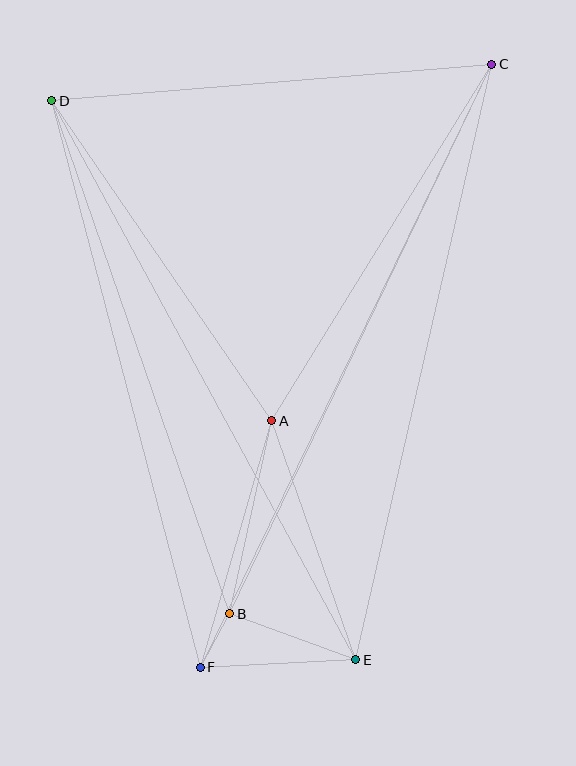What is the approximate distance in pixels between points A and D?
The distance between A and D is approximately 388 pixels.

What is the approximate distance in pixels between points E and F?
The distance between E and F is approximately 156 pixels.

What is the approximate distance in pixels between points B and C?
The distance between B and C is approximately 609 pixels.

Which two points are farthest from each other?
Points C and F are farthest from each other.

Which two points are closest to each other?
Points B and F are closest to each other.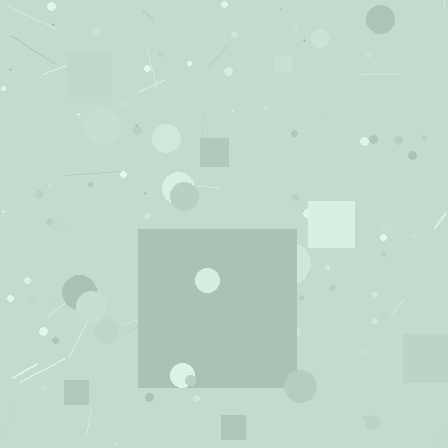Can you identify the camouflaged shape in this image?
The camouflaged shape is a square.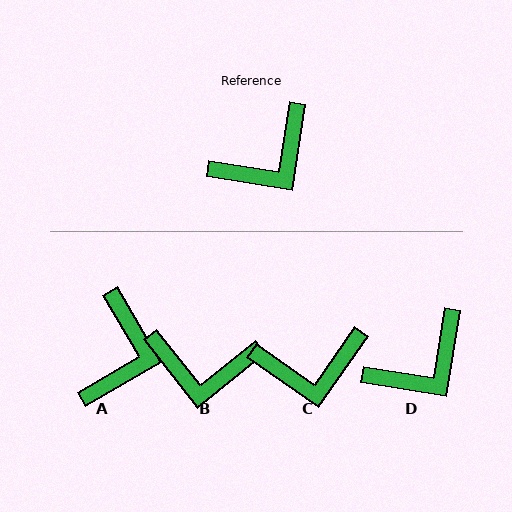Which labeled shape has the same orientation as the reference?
D.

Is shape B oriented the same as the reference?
No, it is off by about 42 degrees.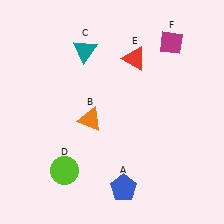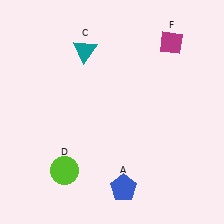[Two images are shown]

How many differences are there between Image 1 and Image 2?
There are 2 differences between the two images.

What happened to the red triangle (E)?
The red triangle (E) was removed in Image 2. It was in the top-right area of Image 1.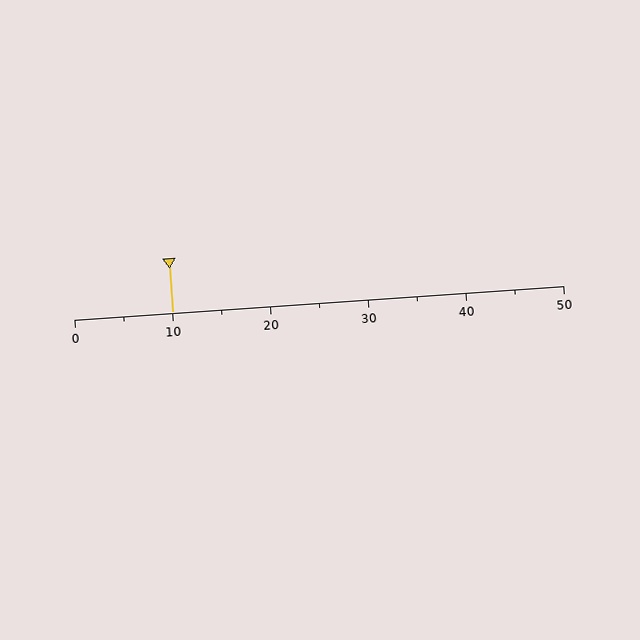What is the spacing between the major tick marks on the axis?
The major ticks are spaced 10 apart.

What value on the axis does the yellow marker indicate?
The marker indicates approximately 10.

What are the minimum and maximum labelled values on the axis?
The axis runs from 0 to 50.